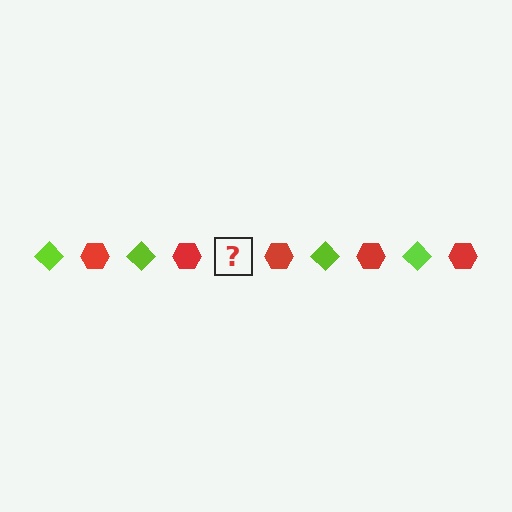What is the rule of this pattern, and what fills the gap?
The rule is that the pattern alternates between lime diamond and red hexagon. The gap should be filled with a lime diamond.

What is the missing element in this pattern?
The missing element is a lime diamond.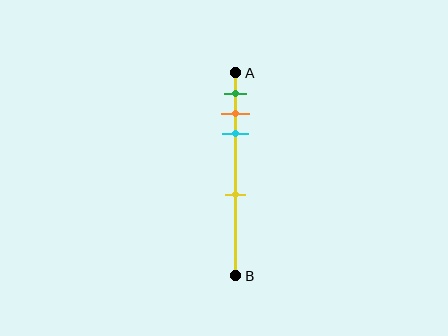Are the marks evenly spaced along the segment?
No, the marks are not evenly spaced.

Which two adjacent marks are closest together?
The orange and cyan marks are the closest adjacent pair.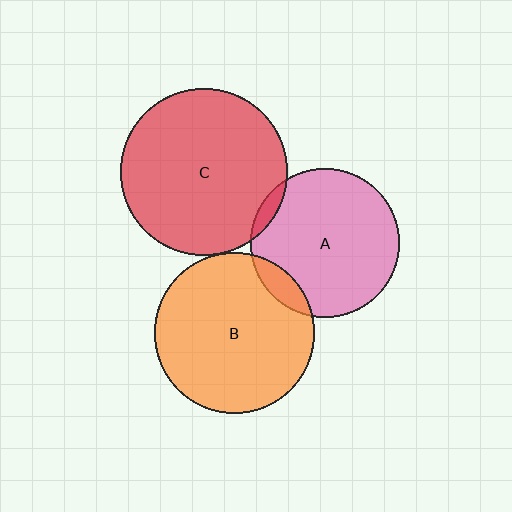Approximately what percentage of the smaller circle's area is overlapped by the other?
Approximately 10%.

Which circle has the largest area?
Circle C (red).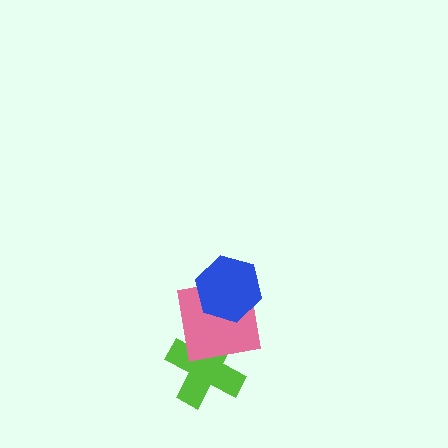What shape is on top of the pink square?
The blue hexagon is on top of the pink square.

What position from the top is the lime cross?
The lime cross is 3rd from the top.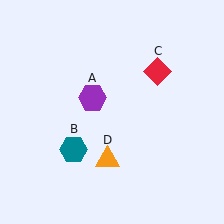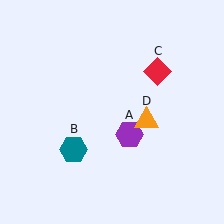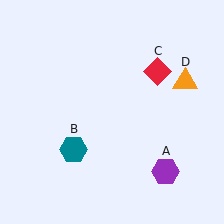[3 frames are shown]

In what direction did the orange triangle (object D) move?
The orange triangle (object D) moved up and to the right.